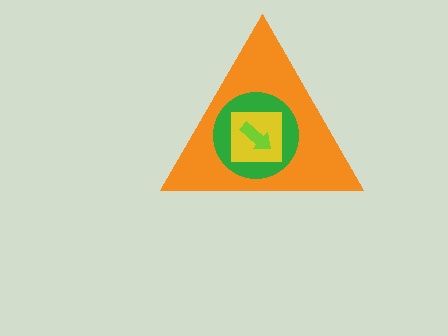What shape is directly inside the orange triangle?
The green circle.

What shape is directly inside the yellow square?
The lime arrow.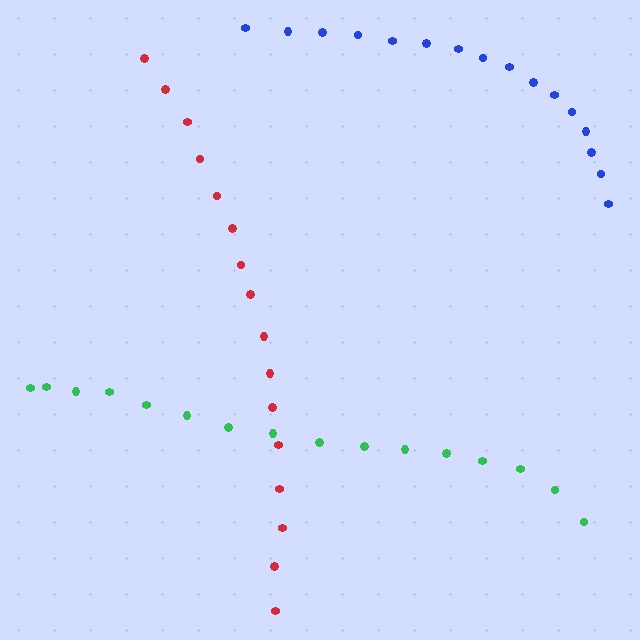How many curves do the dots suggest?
There are 3 distinct paths.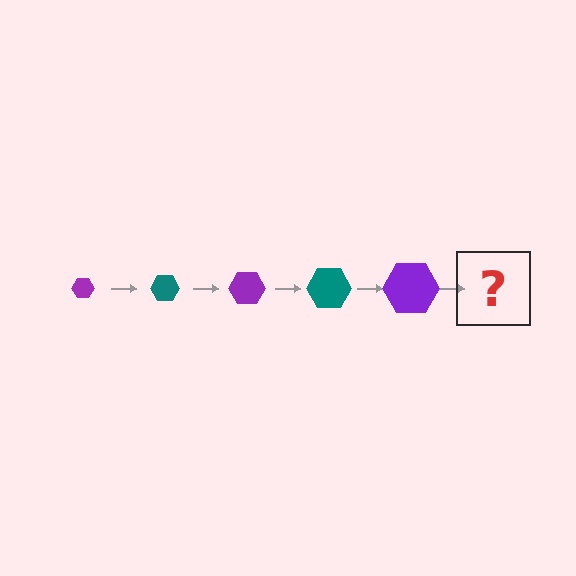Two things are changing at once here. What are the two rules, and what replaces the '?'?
The two rules are that the hexagon grows larger each step and the color cycles through purple and teal. The '?' should be a teal hexagon, larger than the previous one.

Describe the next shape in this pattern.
It should be a teal hexagon, larger than the previous one.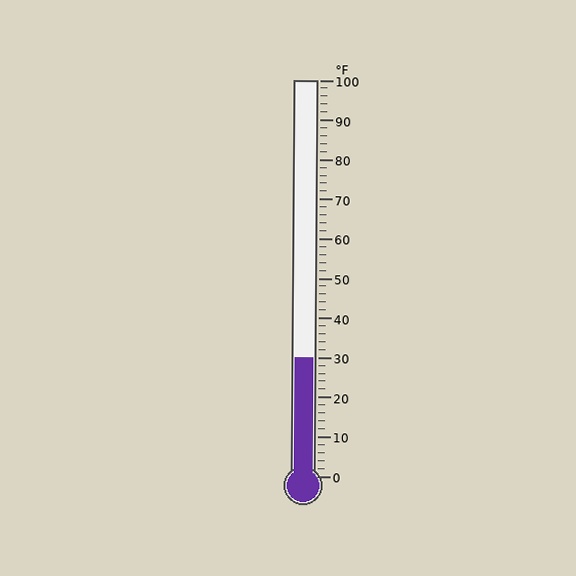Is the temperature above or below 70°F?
The temperature is below 70°F.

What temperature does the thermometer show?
The thermometer shows approximately 30°F.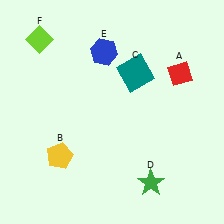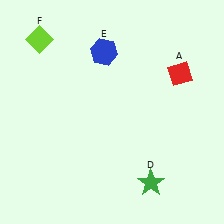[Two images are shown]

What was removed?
The teal square (C), the yellow pentagon (B) were removed in Image 2.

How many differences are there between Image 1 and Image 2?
There are 2 differences between the two images.